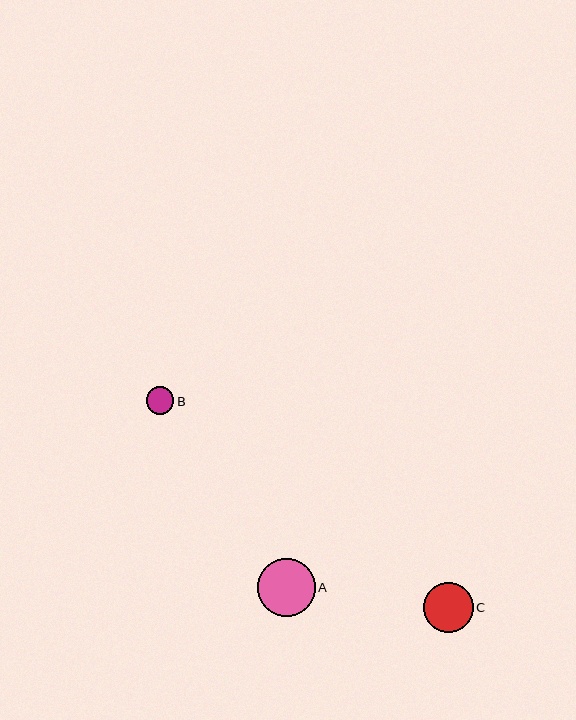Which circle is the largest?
Circle A is the largest with a size of approximately 58 pixels.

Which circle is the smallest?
Circle B is the smallest with a size of approximately 28 pixels.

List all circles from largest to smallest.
From largest to smallest: A, C, B.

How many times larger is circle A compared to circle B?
Circle A is approximately 2.1 times the size of circle B.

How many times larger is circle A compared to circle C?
Circle A is approximately 1.2 times the size of circle C.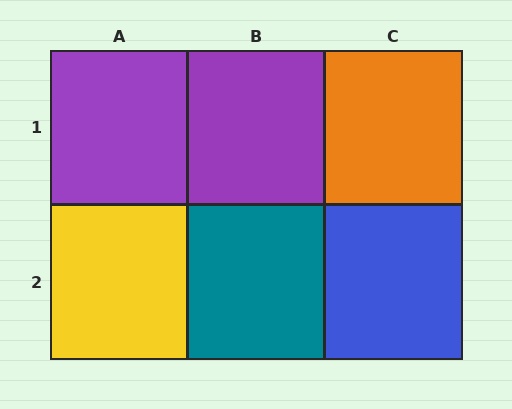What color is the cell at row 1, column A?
Purple.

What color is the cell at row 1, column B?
Purple.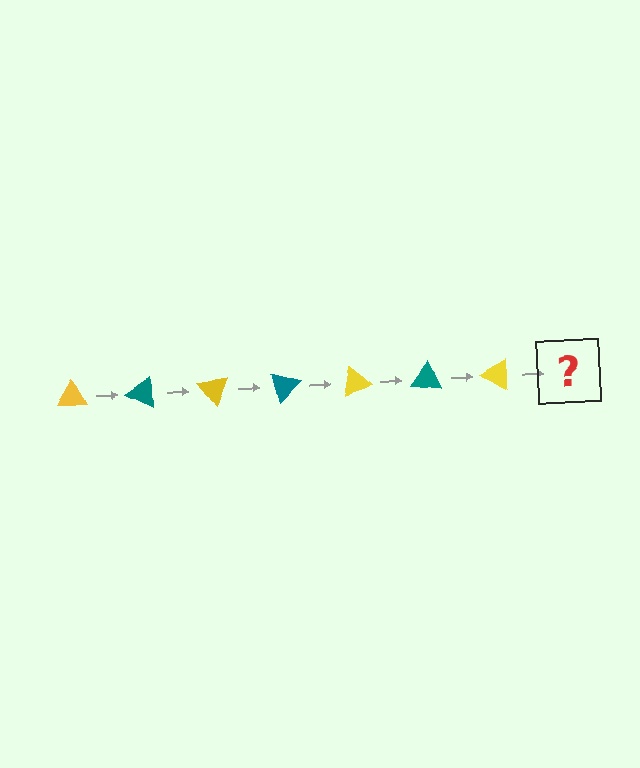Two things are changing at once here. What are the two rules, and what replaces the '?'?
The two rules are that it rotates 25 degrees each step and the color cycles through yellow and teal. The '?' should be a teal triangle, rotated 175 degrees from the start.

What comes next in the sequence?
The next element should be a teal triangle, rotated 175 degrees from the start.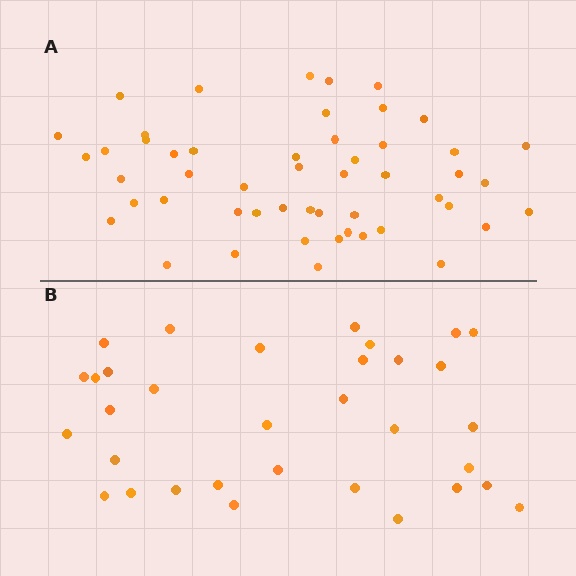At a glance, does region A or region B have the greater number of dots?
Region A (the top region) has more dots.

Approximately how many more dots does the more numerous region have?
Region A has approximately 20 more dots than region B.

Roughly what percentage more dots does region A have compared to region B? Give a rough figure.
About 55% more.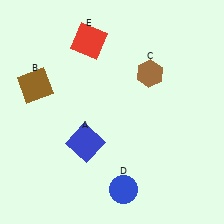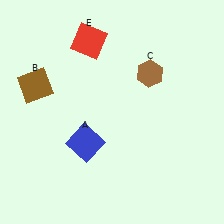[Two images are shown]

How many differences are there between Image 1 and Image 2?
There is 1 difference between the two images.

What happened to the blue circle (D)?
The blue circle (D) was removed in Image 2. It was in the bottom-right area of Image 1.